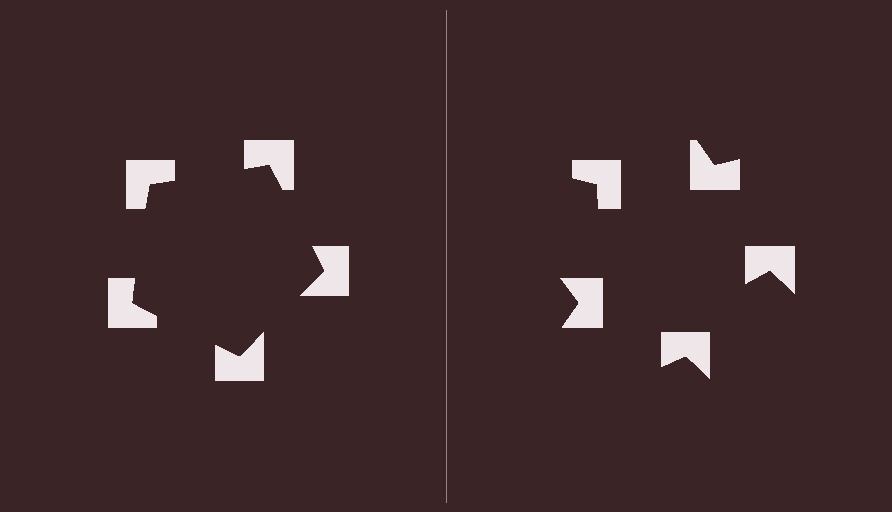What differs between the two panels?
The notched squares are positioned identically on both sides; only the wedge orientations differ. On the left they align to a pentagon; on the right they are misaligned.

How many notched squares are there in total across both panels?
10 — 5 on each side.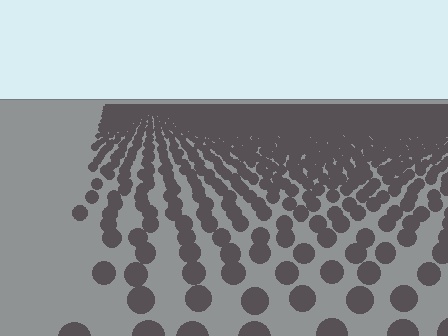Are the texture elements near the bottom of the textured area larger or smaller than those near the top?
Larger. Near the bottom, elements are closer to the viewer and appear at a bigger on-screen size.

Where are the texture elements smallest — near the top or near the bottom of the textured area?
Near the top.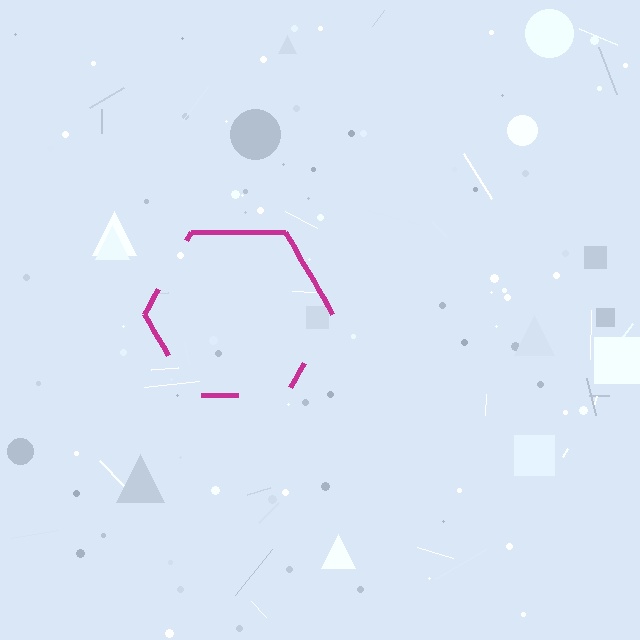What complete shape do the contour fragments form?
The contour fragments form a hexagon.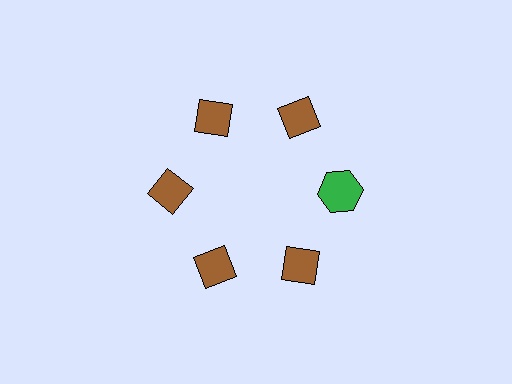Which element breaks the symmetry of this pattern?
The green hexagon at roughly the 3 o'clock position breaks the symmetry. All other shapes are brown diamonds.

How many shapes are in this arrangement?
There are 6 shapes arranged in a ring pattern.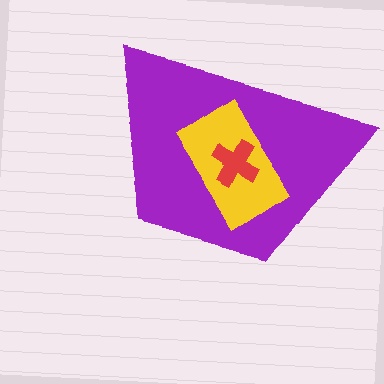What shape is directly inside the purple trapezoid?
The yellow rectangle.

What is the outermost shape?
The purple trapezoid.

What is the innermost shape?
The red cross.